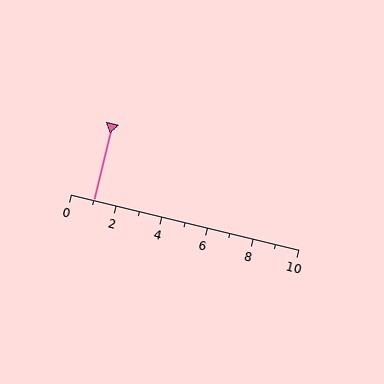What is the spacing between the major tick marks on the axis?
The major ticks are spaced 2 apart.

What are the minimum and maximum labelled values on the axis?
The axis runs from 0 to 10.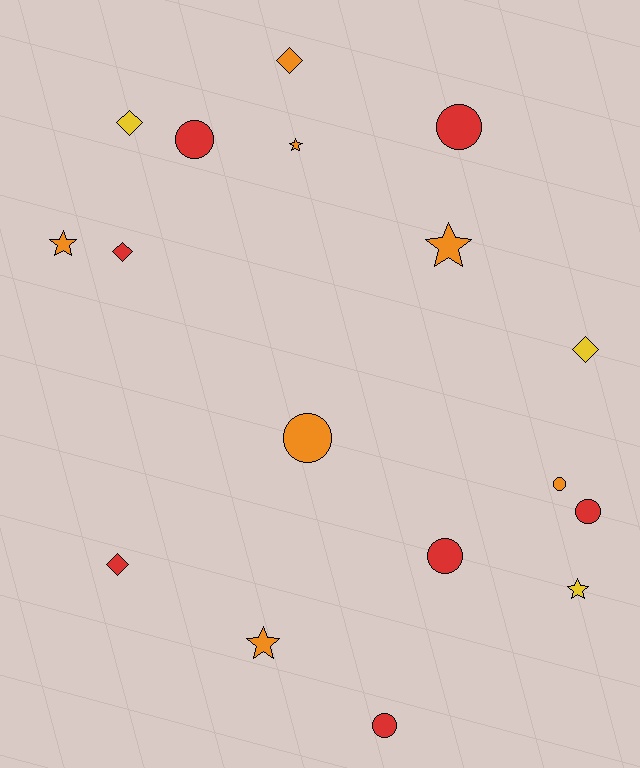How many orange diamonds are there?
There is 1 orange diamond.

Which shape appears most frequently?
Circle, with 7 objects.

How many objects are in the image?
There are 17 objects.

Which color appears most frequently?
Red, with 7 objects.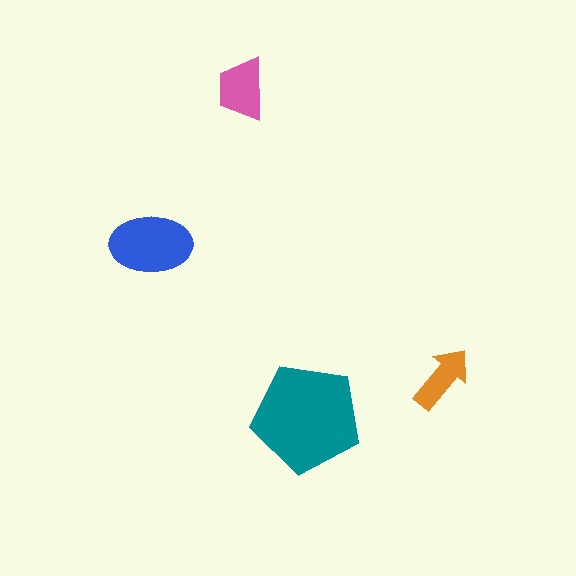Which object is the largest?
The teal pentagon.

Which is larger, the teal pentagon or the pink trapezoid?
The teal pentagon.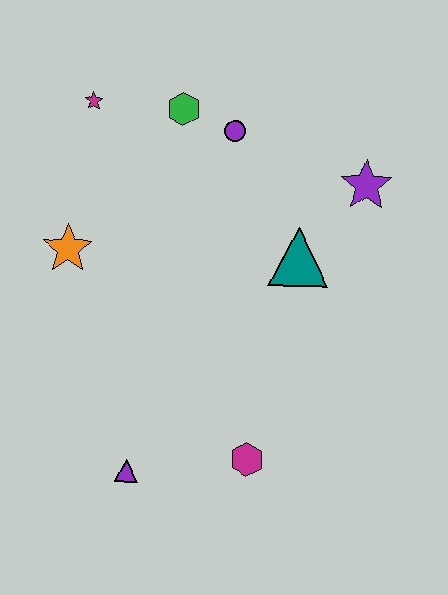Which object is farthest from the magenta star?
The magenta hexagon is farthest from the magenta star.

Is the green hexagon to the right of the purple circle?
No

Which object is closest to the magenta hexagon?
The purple triangle is closest to the magenta hexagon.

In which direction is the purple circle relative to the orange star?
The purple circle is to the right of the orange star.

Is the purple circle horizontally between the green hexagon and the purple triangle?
No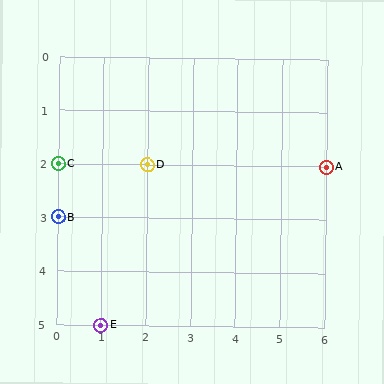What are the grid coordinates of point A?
Point A is at grid coordinates (6, 2).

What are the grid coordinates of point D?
Point D is at grid coordinates (2, 2).